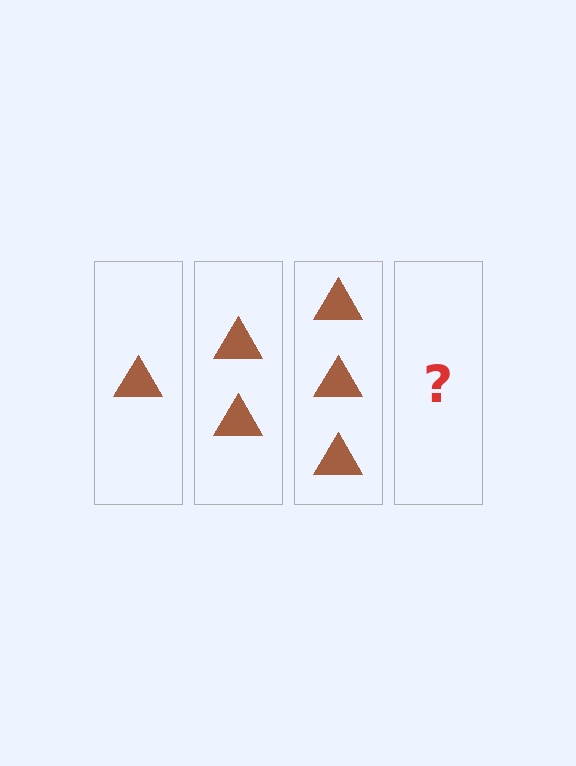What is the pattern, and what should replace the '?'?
The pattern is that each step adds one more triangle. The '?' should be 4 triangles.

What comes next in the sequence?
The next element should be 4 triangles.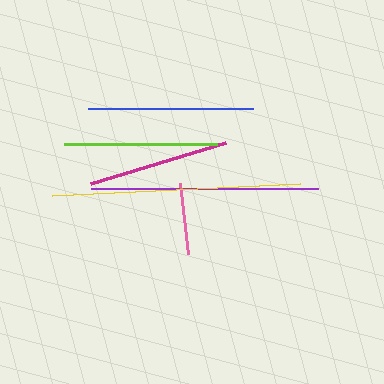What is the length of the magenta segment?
The magenta segment is approximately 141 pixels long.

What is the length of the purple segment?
The purple segment is approximately 227 pixels long.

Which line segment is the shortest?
The pink line is the shortest at approximately 71 pixels.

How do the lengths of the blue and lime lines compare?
The blue and lime lines are approximately the same length.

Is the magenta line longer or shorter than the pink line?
The magenta line is longer than the pink line.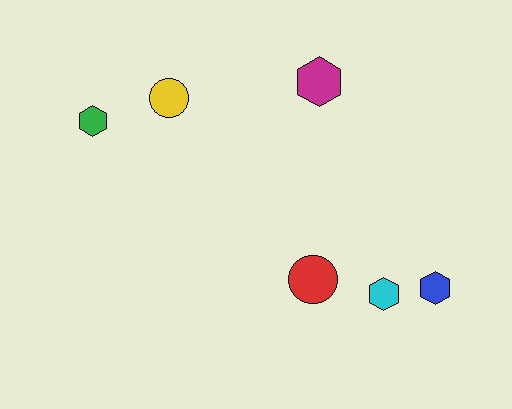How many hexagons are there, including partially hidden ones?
There are 4 hexagons.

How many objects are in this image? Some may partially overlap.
There are 6 objects.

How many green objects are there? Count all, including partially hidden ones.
There is 1 green object.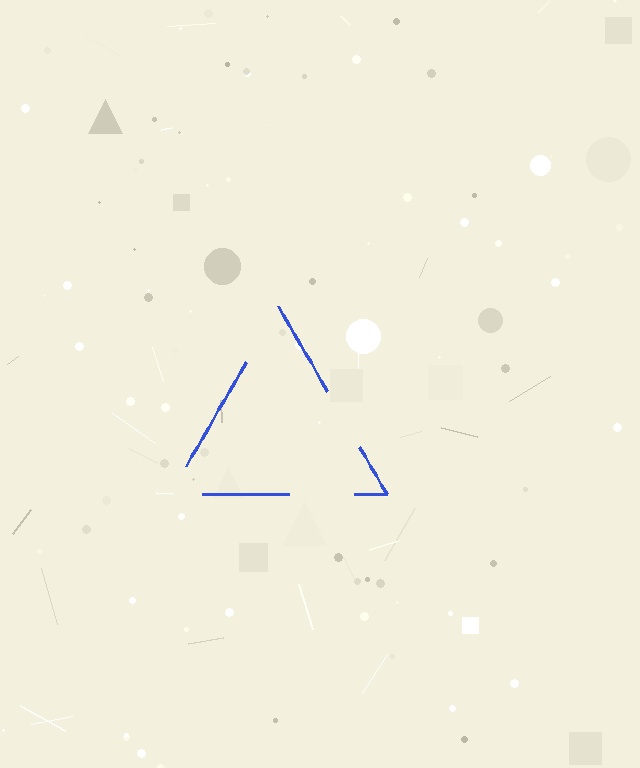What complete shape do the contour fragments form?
The contour fragments form a triangle.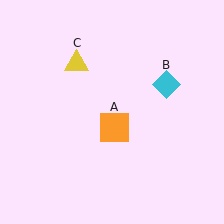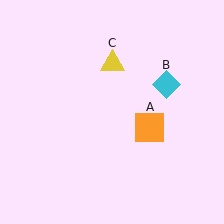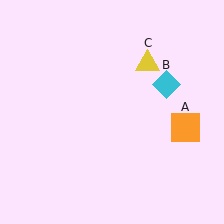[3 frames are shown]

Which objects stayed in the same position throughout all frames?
Cyan diamond (object B) remained stationary.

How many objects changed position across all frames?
2 objects changed position: orange square (object A), yellow triangle (object C).